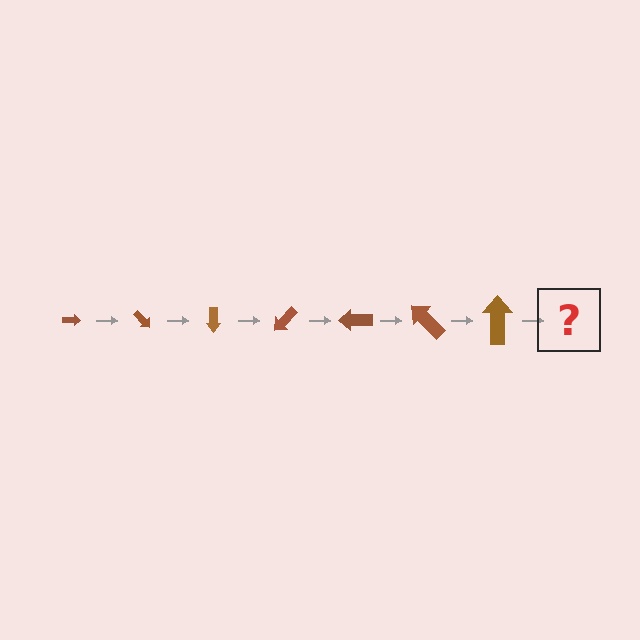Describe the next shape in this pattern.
It should be an arrow, larger than the previous one and rotated 315 degrees from the start.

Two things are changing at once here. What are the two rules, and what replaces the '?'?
The two rules are that the arrow grows larger each step and it rotates 45 degrees each step. The '?' should be an arrow, larger than the previous one and rotated 315 degrees from the start.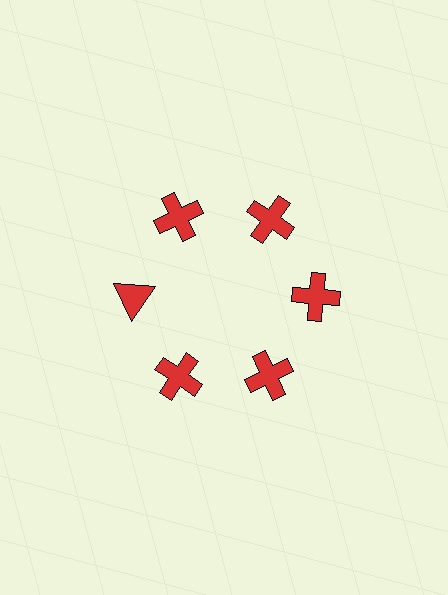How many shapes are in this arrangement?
There are 6 shapes arranged in a ring pattern.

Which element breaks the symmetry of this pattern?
The red triangle at roughly the 9 o'clock position breaks the symmetry. All other shapes are red crosses.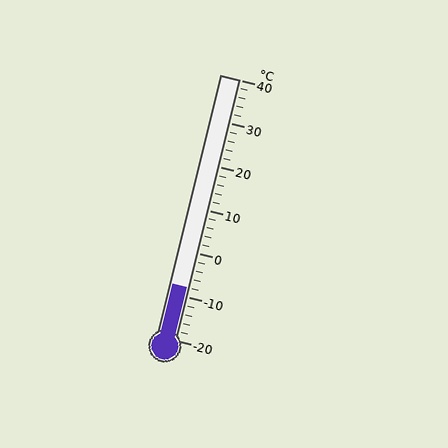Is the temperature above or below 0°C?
The temperature is below 0°C.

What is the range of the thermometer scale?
The thermometer scale ranges from -20°C to 40°C.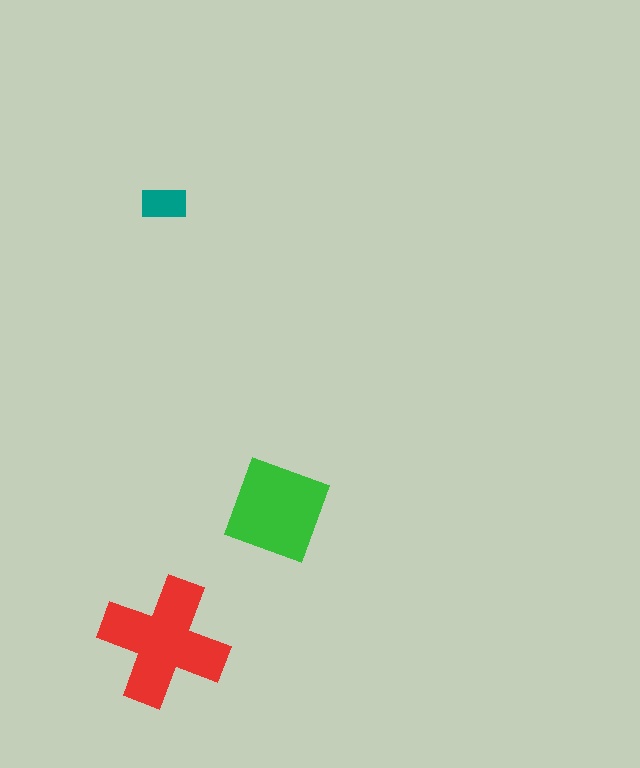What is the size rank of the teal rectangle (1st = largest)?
3rd.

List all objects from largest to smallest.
The red cross, the green diamond, the teal rectangle.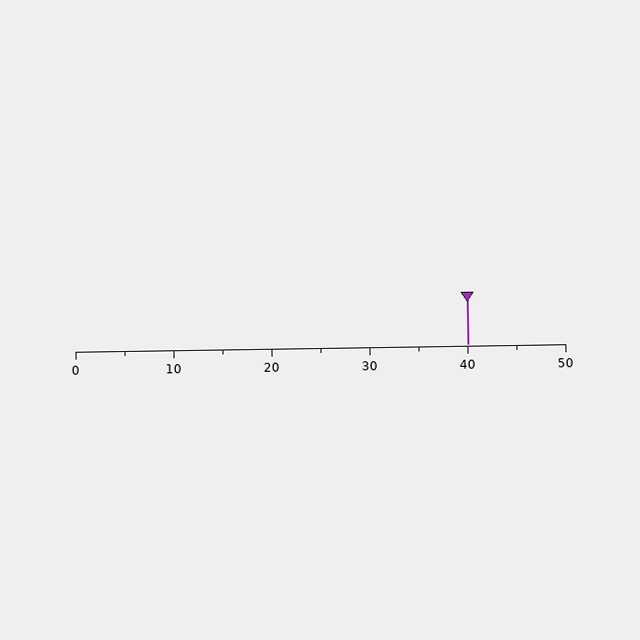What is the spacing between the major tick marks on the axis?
The major ticks are spaced 10 apart.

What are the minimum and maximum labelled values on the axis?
The axis runs from 0 to 50.